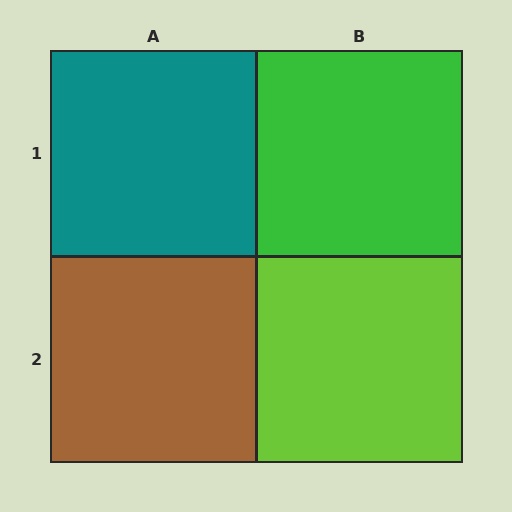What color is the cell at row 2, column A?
Brown.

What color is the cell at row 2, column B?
Lime.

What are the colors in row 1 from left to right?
Teal, green.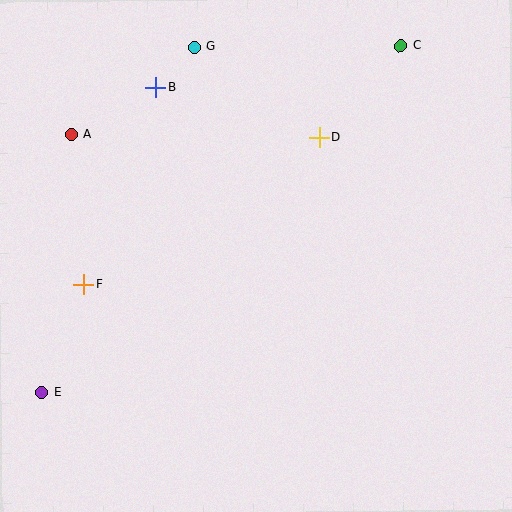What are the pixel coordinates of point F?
Point F is at (84, 284).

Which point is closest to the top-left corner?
Point A is closest to the top-left corner.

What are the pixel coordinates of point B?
Point B is at (156, 88).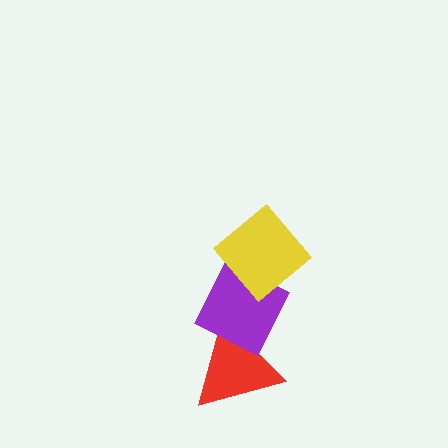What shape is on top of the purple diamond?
The yellow diamond is on top of the purple diamond.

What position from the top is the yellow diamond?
The yellow diamond is 1st from the top.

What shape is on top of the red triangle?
The purple diamond is on top of the red triangle.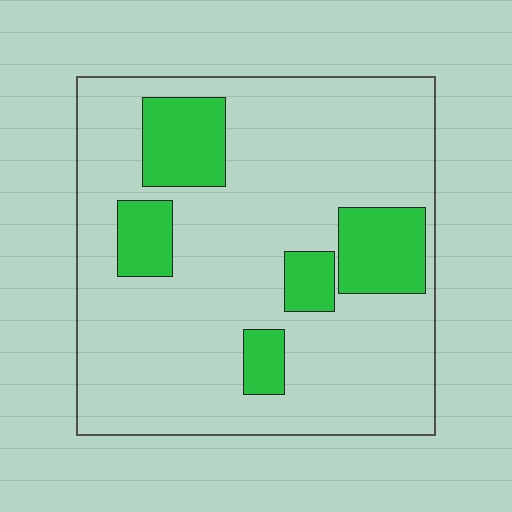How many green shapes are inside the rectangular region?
5.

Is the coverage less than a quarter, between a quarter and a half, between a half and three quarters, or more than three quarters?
Less than a quarter.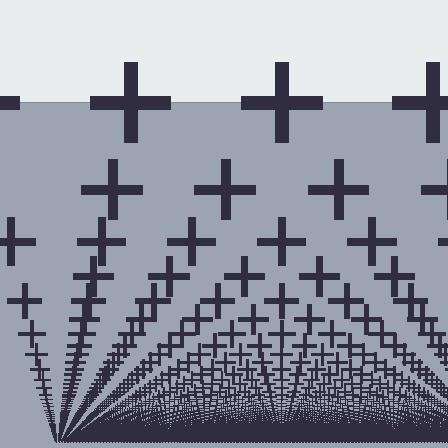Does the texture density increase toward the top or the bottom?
Density increases toward the bottom.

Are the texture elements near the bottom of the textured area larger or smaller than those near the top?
Smaller. The gradient is inverted — elements near the bottom are smaller and denser.